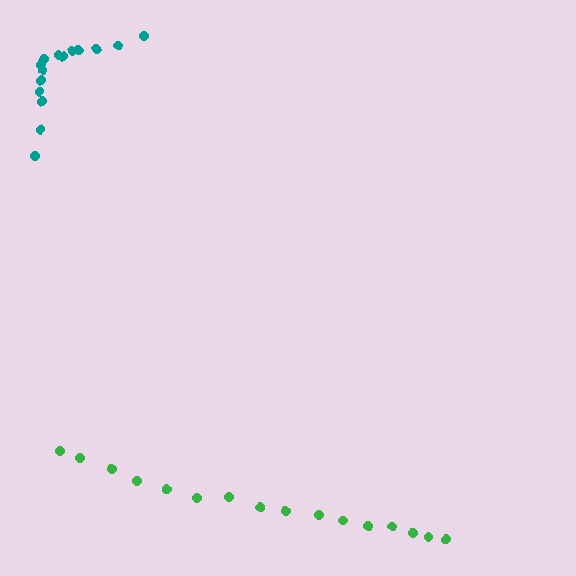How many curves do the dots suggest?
There are 2 distinct paths.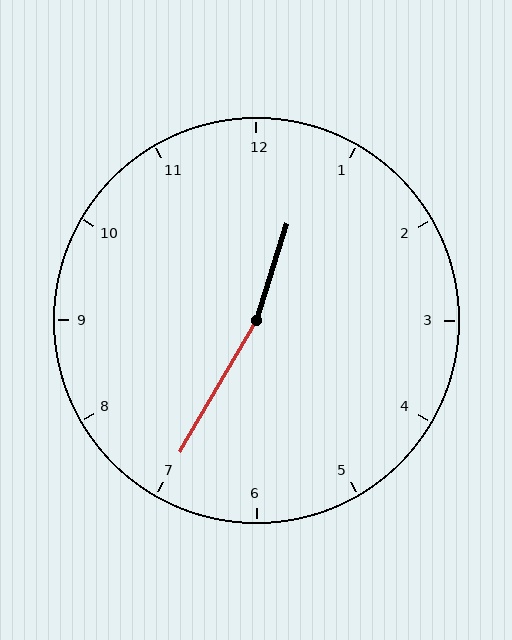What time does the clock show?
12:35.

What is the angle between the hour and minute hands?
Approximately 168 degrees.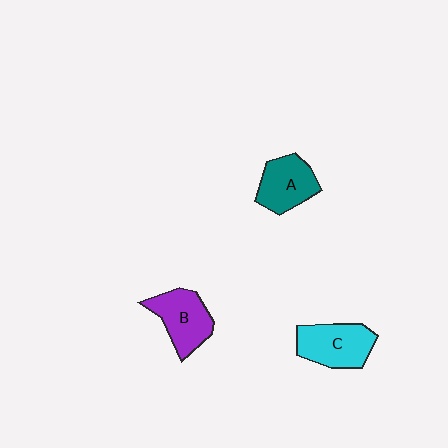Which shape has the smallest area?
Shape A (teal).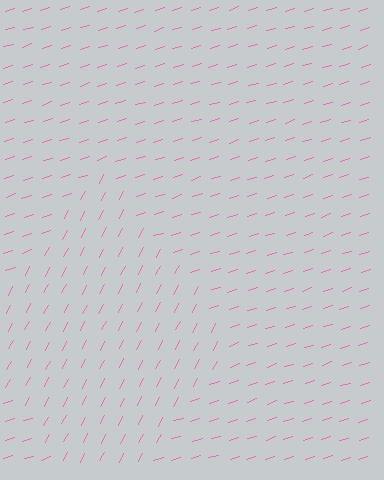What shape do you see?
I see a diamond.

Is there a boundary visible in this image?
Yes, there is a texture boundary formed by a change in line orientation.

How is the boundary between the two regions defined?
The boundary is defined purely by a change in line orientation (approximately 45 degrees difference). All lines are the same color and thickness.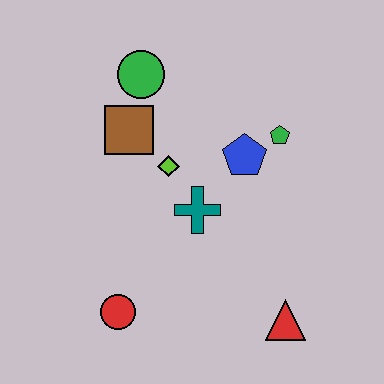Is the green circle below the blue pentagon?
No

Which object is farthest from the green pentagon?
The red circle is farthest from the green pentagon.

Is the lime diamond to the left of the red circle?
No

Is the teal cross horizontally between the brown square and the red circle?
No